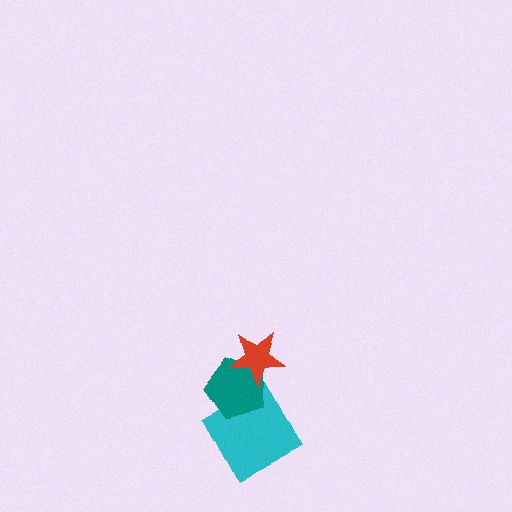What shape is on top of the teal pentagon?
The red star is on top of the teal pentagon.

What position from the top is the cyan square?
The cyan square is 3rd from the top.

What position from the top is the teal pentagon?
The teal pentagon is 2nd from the top.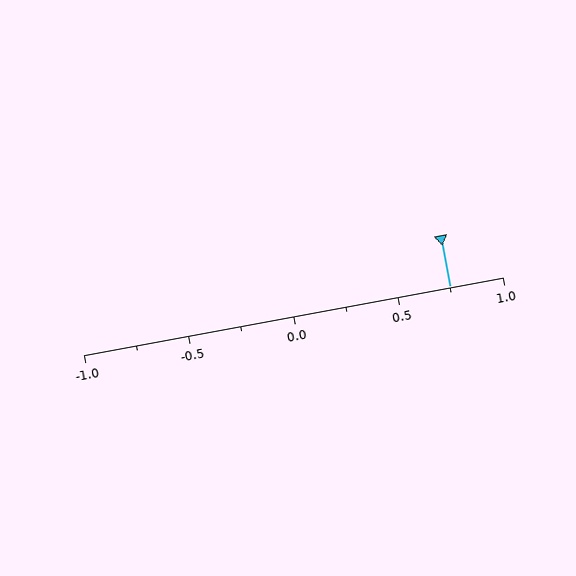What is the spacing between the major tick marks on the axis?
The major ticks are spaced 0.5 apart.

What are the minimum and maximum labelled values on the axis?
The axis runs from -1.0 to 1.0.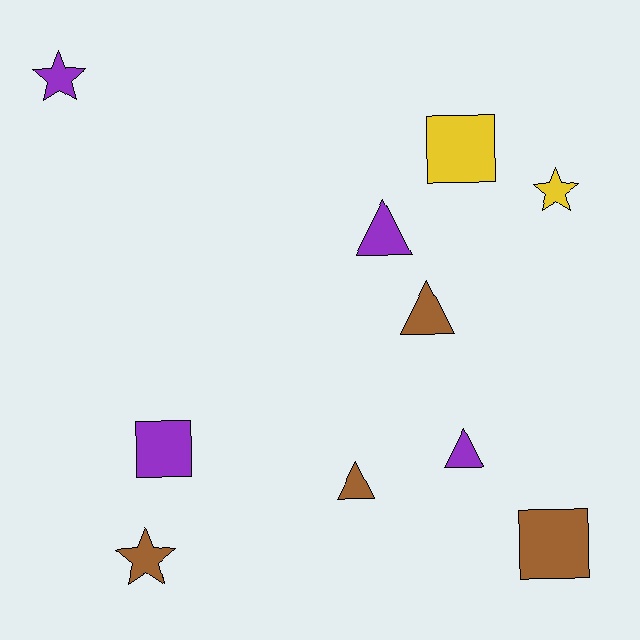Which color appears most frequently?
Brown, with 4 objects.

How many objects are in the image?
There are 10 objects.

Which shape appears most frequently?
Triangle, with 4 objects.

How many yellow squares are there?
There is 1 yellow square.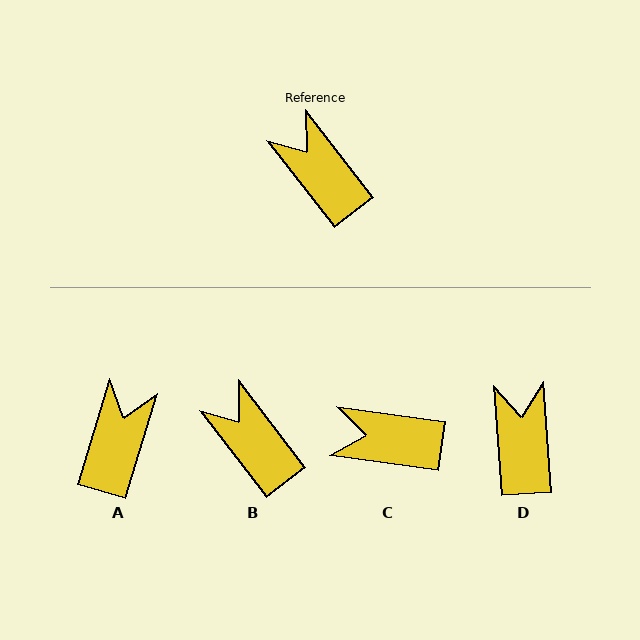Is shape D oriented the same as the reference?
No, it is off by about 34 degrees.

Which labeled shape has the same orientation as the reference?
B.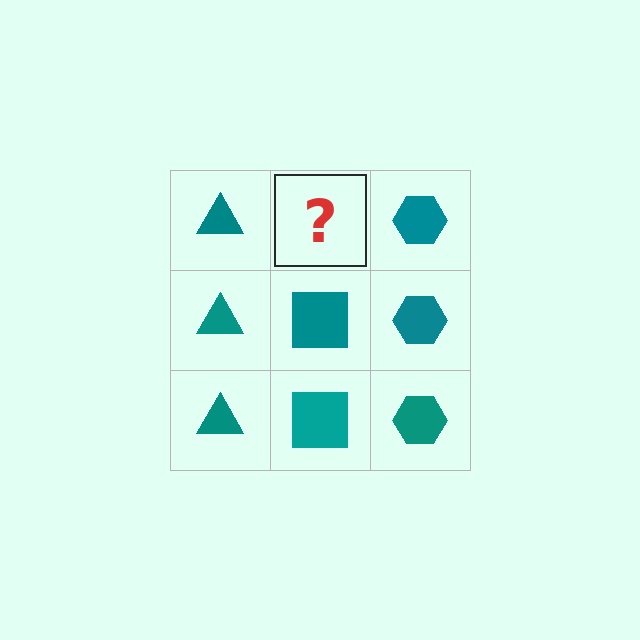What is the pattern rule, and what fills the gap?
The rule is that each column has a consistent shape. The gap should be filled with a teal square.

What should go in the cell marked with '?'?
The missing cell should contain a teal square.